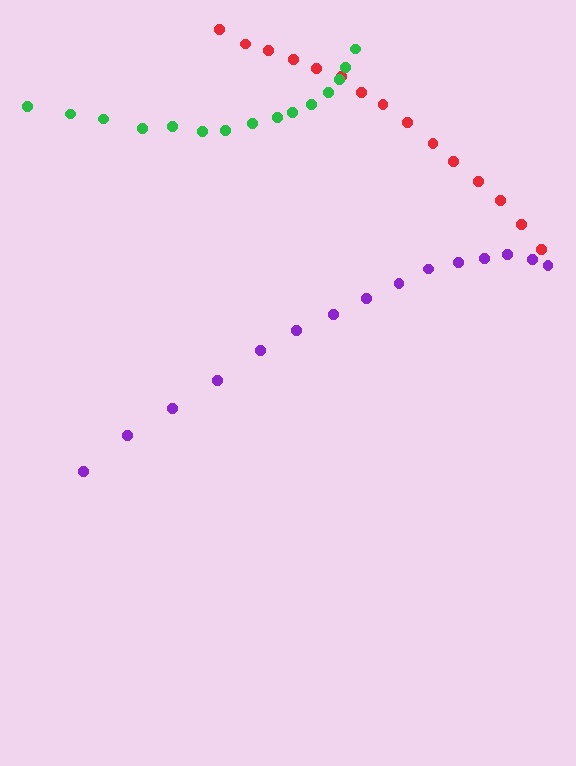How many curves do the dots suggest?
There are 3 distinct paths.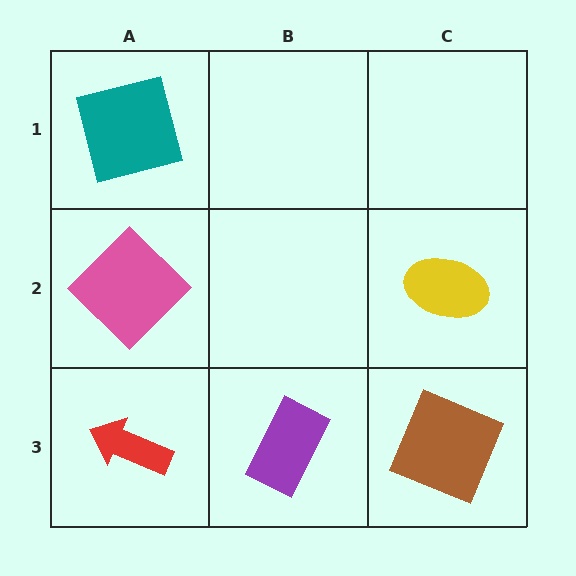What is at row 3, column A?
A red arrow.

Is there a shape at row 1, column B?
No, that cell is empty.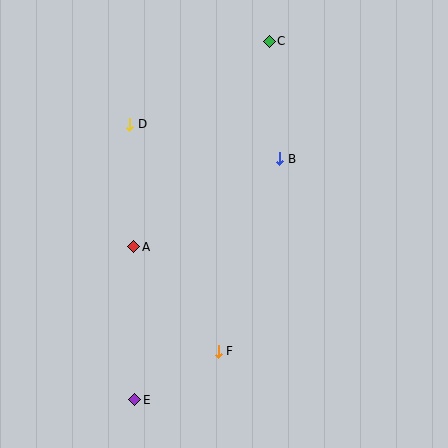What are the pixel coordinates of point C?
Point C is at (269, 41).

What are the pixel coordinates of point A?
Point A is at (134, 247).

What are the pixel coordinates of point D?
Point D is at (130, 124).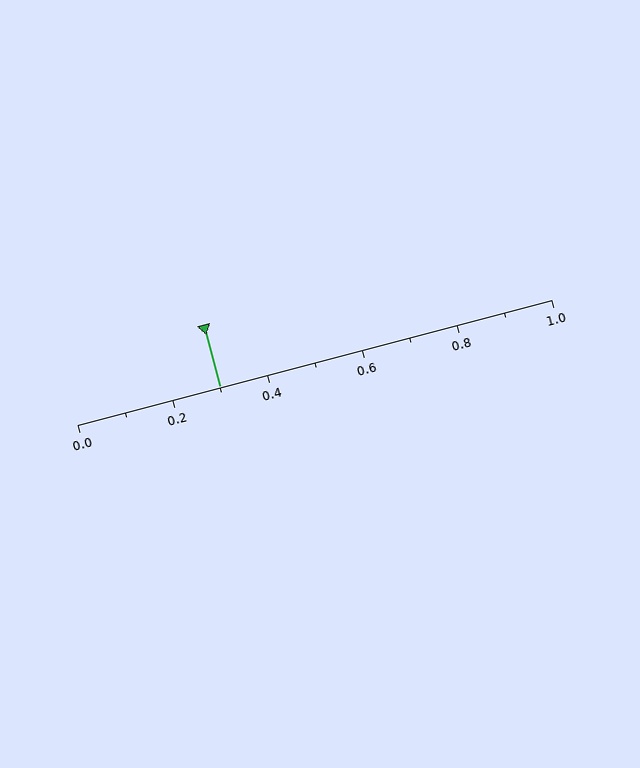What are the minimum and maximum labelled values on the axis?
The axis runs from 0.0 to 1.0.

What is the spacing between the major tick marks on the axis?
The major ticks are spaced 0.2 apart.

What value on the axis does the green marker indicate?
The marker indicates approximately 0.3.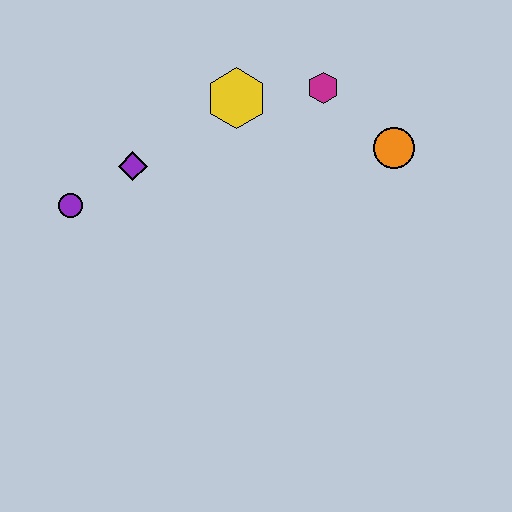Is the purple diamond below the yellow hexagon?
Yes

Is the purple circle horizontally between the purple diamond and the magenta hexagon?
No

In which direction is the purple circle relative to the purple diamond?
The purple circle is to the left of the purple diamond.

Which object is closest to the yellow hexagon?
The magenta hexagon is closest to the yellow hexagon.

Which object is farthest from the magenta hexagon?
The purple circle is farthest from the magenta hexagon.